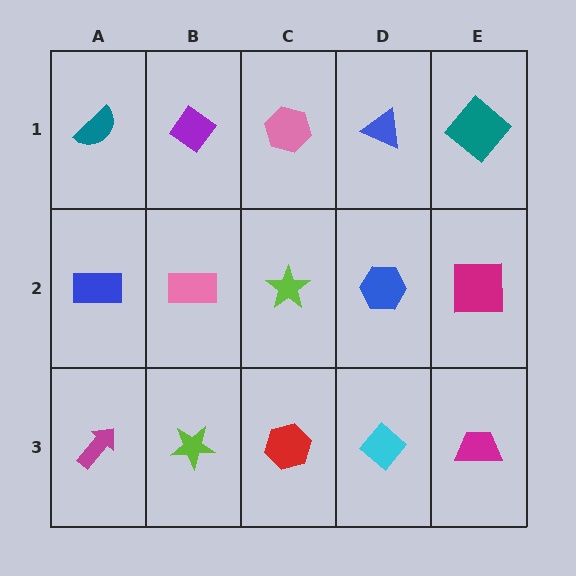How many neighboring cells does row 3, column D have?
3.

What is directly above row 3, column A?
A blue rectangle.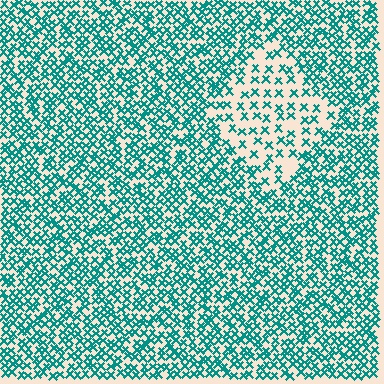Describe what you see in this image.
The image contains small teal elements arranged at two different densities. A diamond-shaped region is visible where the elements are less densely packed than the surrounding area.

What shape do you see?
I see a diamond.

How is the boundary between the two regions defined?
The boundary is defined by a change in element density (approximately 2.3x ratio). All elements are the same color, size, and shape.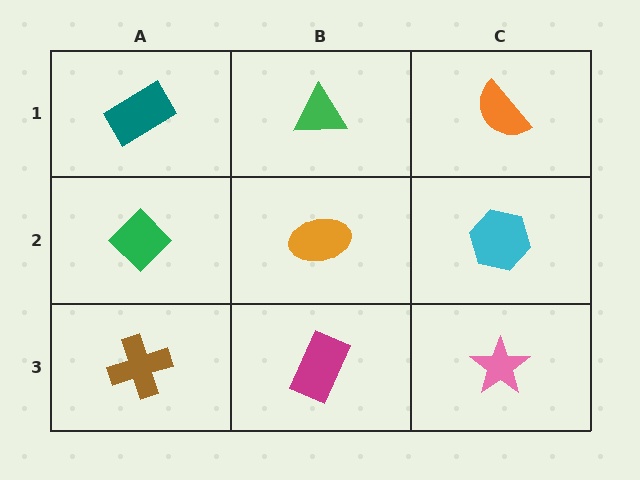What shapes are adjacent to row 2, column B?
A green triangle (row 1, column B), a magenta rectangle (row 3, column B), a green diamond (row 2, column A), a cyan hexagon (row 2, column C).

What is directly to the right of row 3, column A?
A magenta rectangle.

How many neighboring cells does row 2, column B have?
4.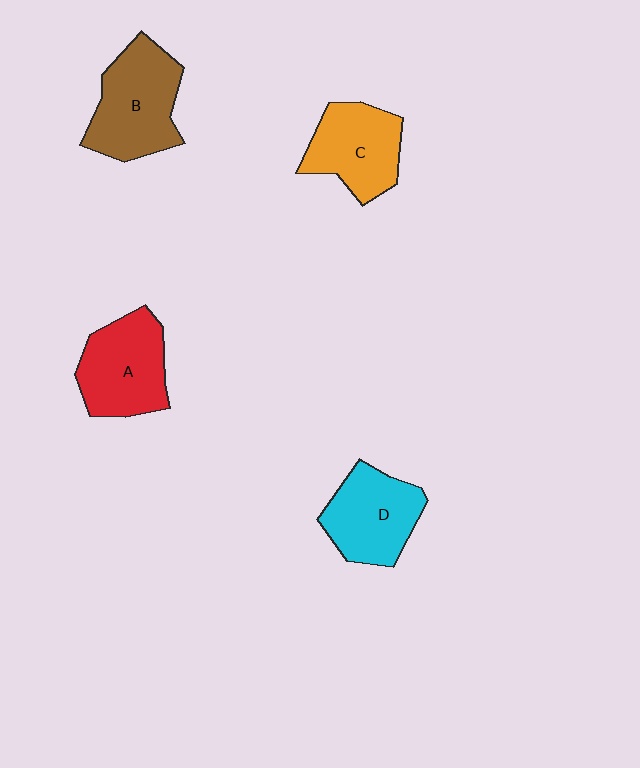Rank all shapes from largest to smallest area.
From largest to smallest: B (brown), A (red), D (cyan), C (orange).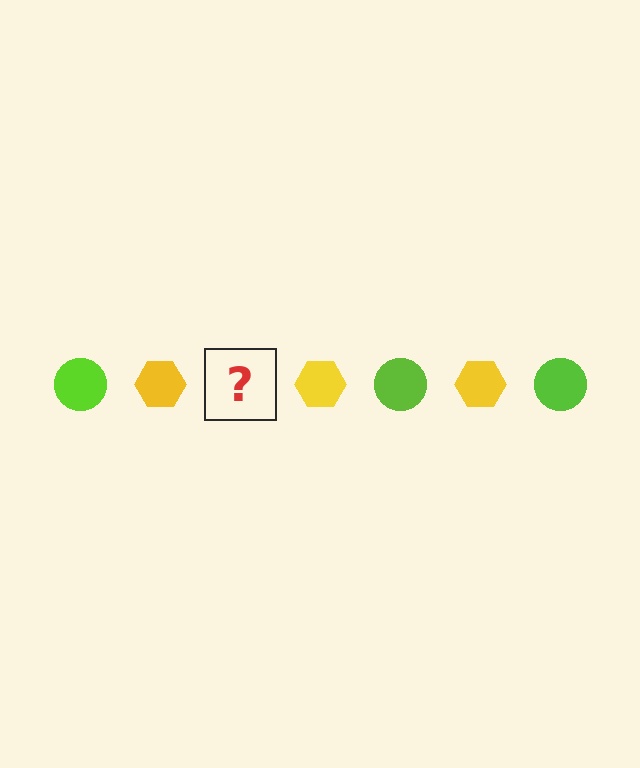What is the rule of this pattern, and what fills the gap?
The rule is that the pattern alternates between lime circle and yellow hexagon. The gap should be filled with a lime circle.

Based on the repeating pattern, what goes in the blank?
The blank should be a lime circle.